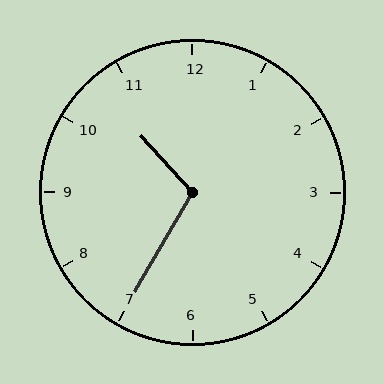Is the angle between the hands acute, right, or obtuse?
It is obtuse.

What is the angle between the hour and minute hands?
Approximately 108 degrees.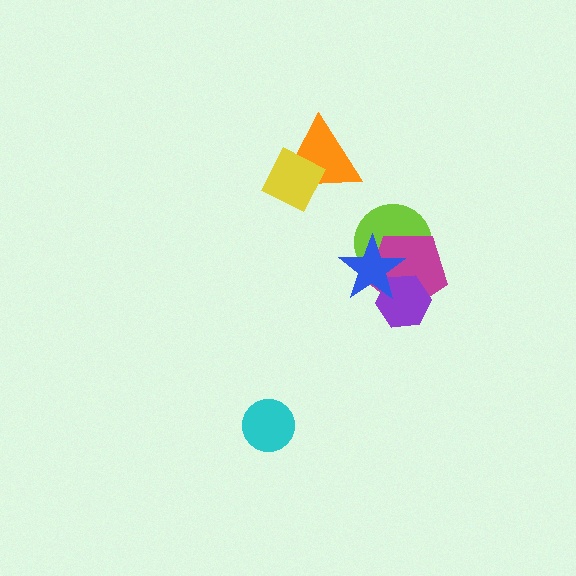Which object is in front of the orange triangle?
The yellow diamond is in front of the orange triangle.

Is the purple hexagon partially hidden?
Yes, it is partially covered by another shape.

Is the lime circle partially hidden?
Yes, it is partially covered by another shape.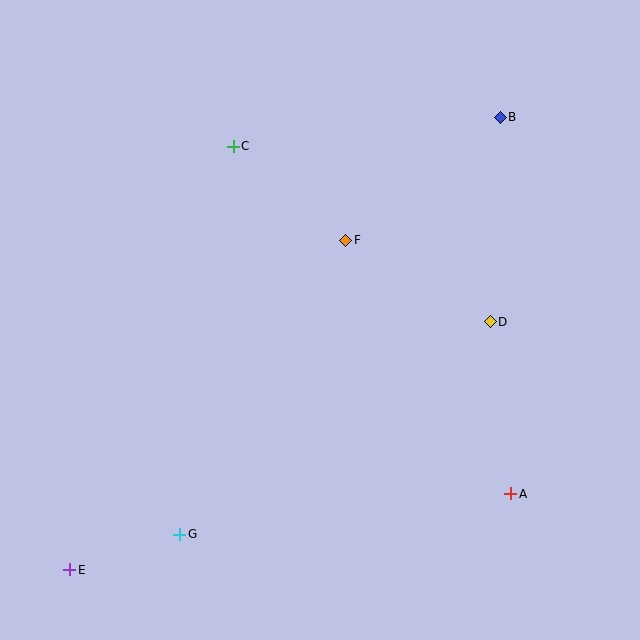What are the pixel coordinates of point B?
Point B is at (500, 117).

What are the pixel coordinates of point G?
Point G is at (180, 534).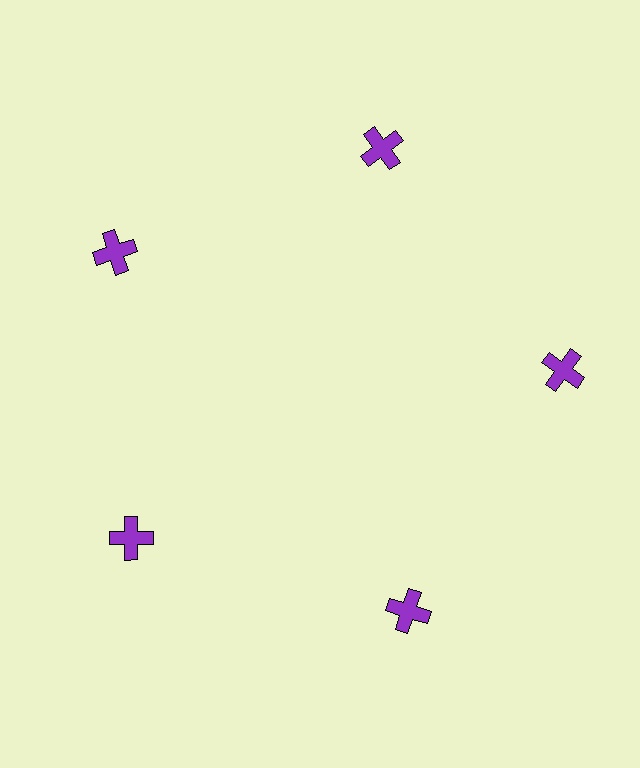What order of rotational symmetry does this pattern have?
This pattern has 5-fold rotational symmetry.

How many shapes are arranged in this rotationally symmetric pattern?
There are 5 shapes, arranged in 5 groups of 1.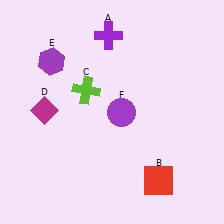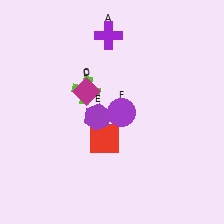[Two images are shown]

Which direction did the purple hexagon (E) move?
The purple hexagon (E) moved down.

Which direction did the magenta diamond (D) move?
The magenta diamond (D) moved right.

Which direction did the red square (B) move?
The red square (B) moved left.